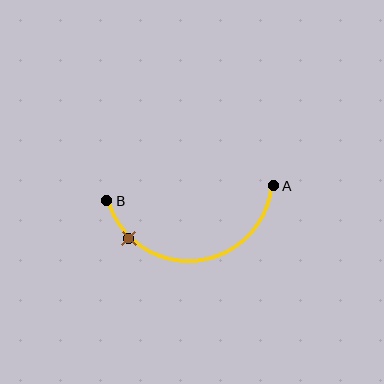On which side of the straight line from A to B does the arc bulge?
The arc bulges below the straight line connecting A and B.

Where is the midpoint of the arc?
The arc midpoint is the point on the curve farthest from the straight line joining A and B. It sits below that line.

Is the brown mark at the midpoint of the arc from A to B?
No. The brown mark lies on the arc but is closer to endpoint B. The arc midpoint would be at the point on the curve equidistant along the arc from both A and B.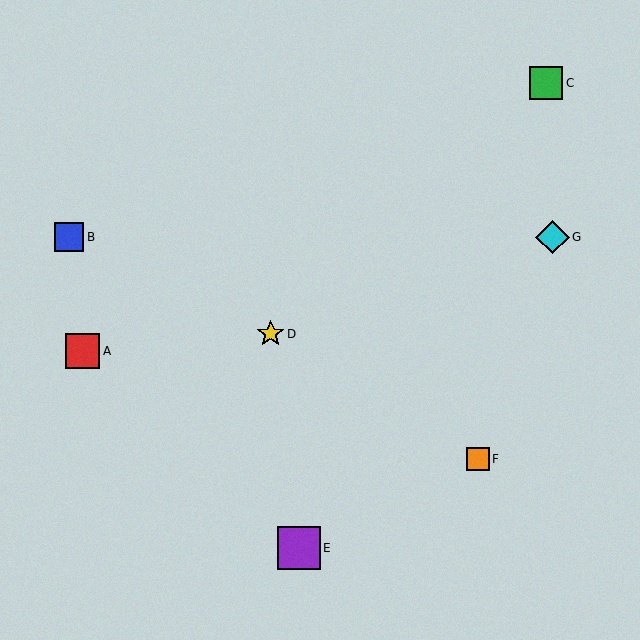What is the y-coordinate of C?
Object C is at y≈83.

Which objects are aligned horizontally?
Objects B, G are aligned horizontally.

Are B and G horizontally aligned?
Yes, both are at y≈237.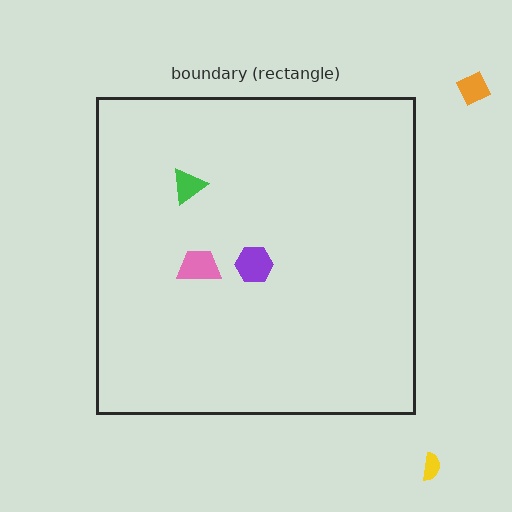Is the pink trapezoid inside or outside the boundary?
Inside.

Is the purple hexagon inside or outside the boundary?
Inside.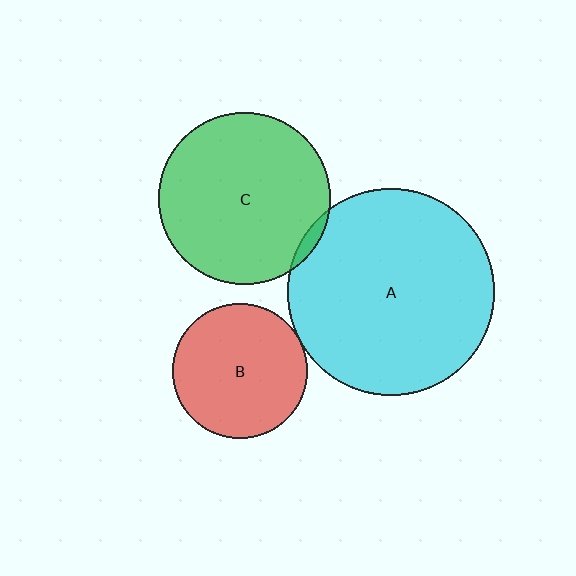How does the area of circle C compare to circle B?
Approximately 1.6 times.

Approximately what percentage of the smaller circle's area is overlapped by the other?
Approximately 5%.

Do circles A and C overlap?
Yes.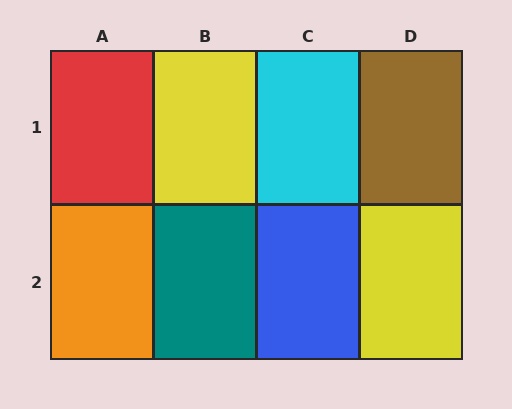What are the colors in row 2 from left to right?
Orange, teal, blue, yellow.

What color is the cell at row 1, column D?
Brown.